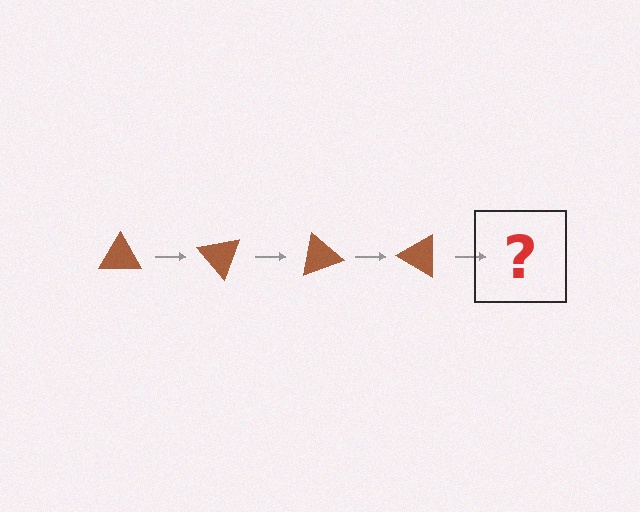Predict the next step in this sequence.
The next step is a brown triangle rotated 200 degrees.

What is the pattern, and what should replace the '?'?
The pattern is that the triangle rotates 50 degrees each step. The '?' should be a brown triangle rotated 200 degrees.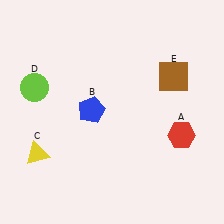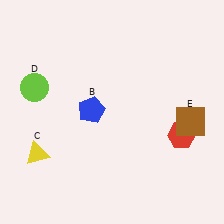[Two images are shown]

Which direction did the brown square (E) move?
The brown square (E) moved down.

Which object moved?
The brown square (E) moved down.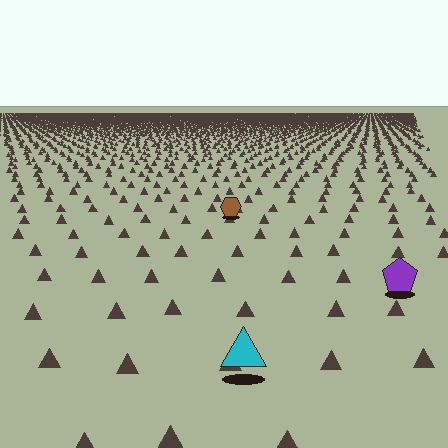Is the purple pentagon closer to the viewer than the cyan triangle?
No. The cyan triangle is closer — you can tell from the texture gradient: the ground texture is coarser near it.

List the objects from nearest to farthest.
From nearest to farthest: the cyan triangle, the purple pentagon, the brown hexagon.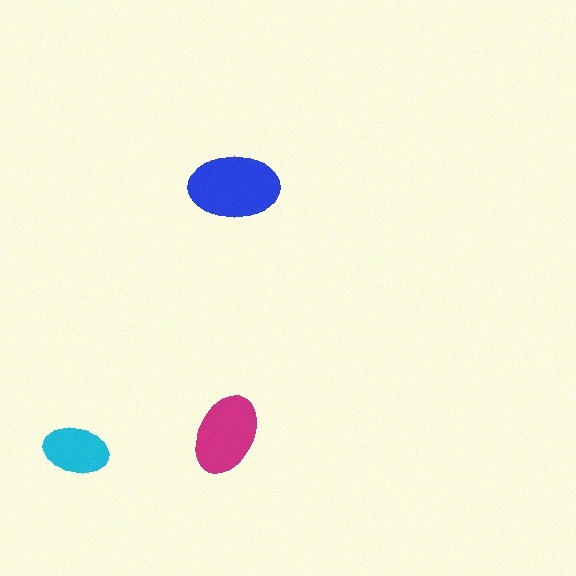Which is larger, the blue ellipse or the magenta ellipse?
The blue one.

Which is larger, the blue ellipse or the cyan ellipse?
The blue one.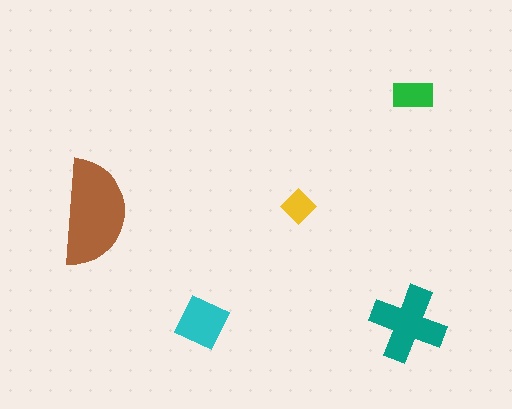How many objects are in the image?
There are 5 objects in the image.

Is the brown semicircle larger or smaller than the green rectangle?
Larger.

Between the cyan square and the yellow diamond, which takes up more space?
The cyan square.